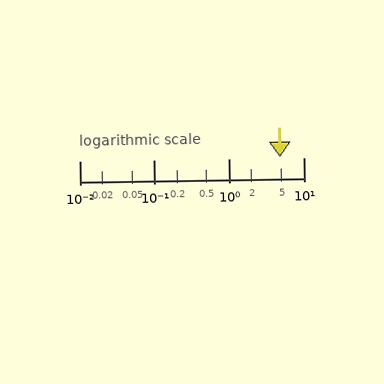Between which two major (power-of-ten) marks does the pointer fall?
The pointer is between 1 and 10.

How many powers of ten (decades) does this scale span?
The scale spans 3 decades, from 0.01 to 10.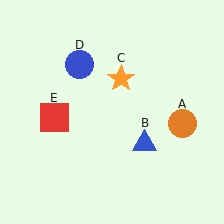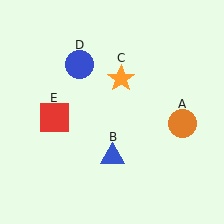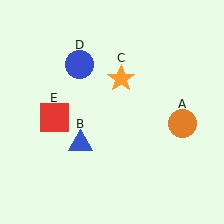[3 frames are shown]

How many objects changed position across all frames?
1 object changed position: blue triangle (object B).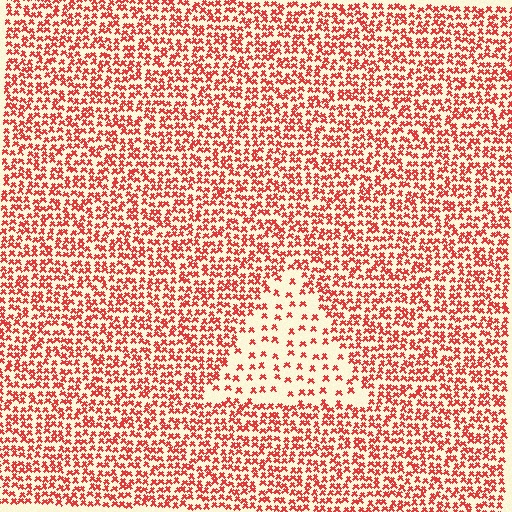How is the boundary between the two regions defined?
The boundary is defined by a change in element density (approximately 2.6x ratio). All elements are the same color, size, and shape.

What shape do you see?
I see a triangle.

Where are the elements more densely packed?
The elements are more densely packed outside the triangle boundary.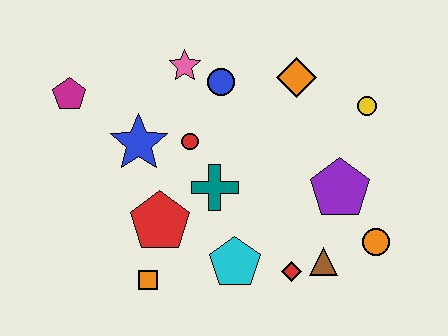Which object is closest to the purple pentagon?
The orange circle is closest to the purple pentagon.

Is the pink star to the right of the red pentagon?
Yes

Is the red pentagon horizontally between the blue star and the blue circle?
Yes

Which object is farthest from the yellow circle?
The magenta pentagon is farthest from the yellow circle.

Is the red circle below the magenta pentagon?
Yes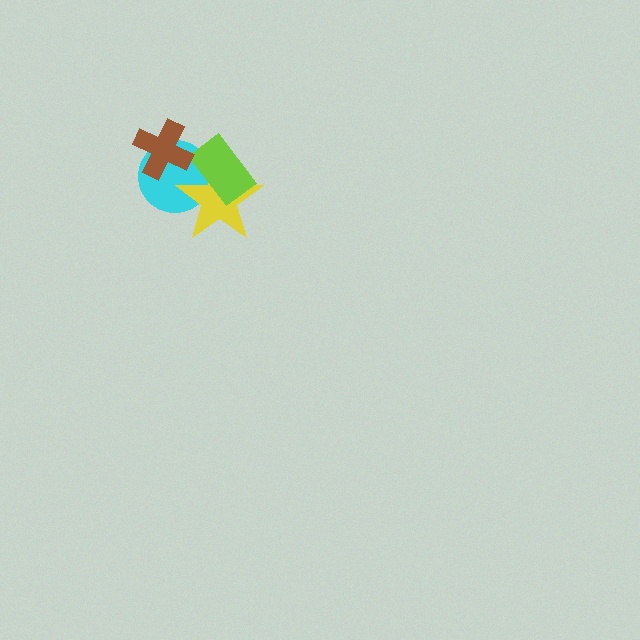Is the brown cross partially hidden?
No, no other shape covers it.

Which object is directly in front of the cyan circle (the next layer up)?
The yellow star is directly in front of the cyan circle.